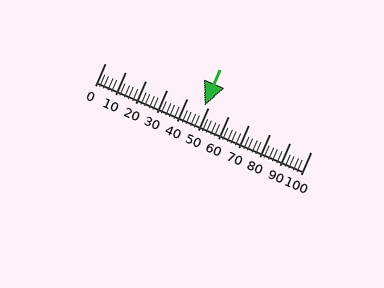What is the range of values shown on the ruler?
The ruler shows values from 0 to 100.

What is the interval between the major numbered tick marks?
The major tick marks are spaced 10 units apart.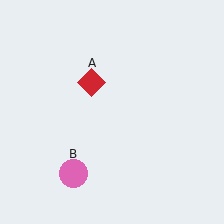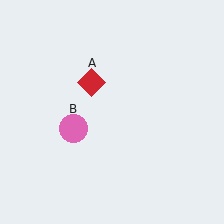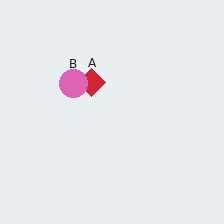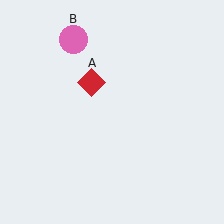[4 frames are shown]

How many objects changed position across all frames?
1 object changed position: pink circle (object B).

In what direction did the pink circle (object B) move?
The pink circle (object B) moved up.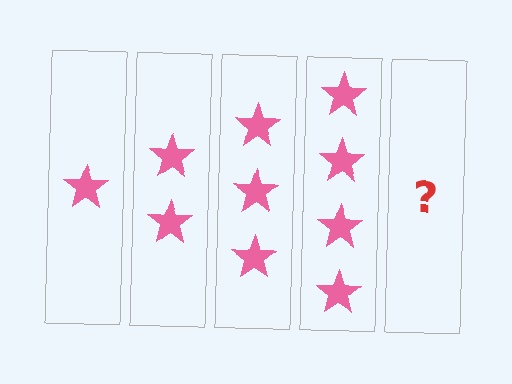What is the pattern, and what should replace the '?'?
The pattern is that each step adds one more star. The '?' should be 5 stars.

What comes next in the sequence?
The next element should be 5 stars.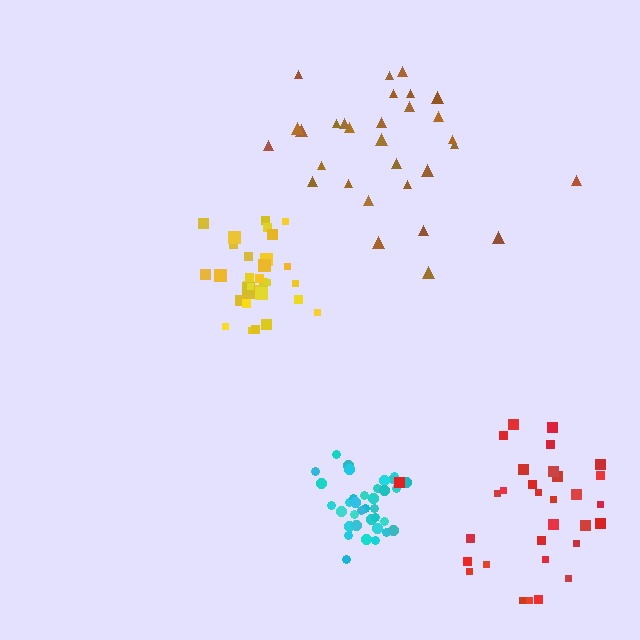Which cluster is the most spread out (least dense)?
Brown.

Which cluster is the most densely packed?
Cyan.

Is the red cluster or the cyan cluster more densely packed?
Cyan.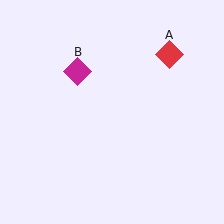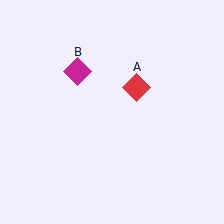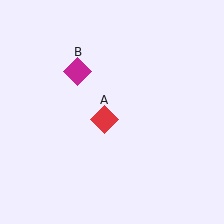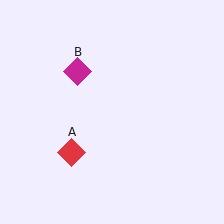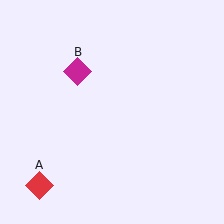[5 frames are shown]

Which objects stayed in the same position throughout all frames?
Magenta diamond (object B) remained stationary.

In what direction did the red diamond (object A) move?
The red diamond (object A) moved down and to the left.